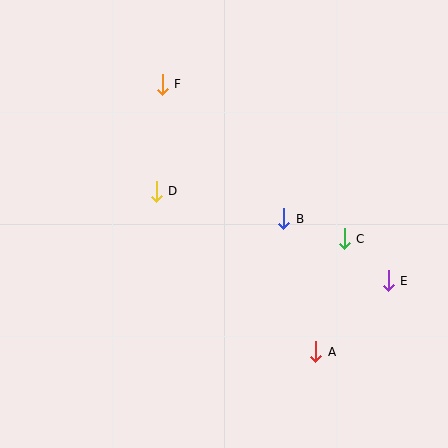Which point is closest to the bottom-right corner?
Point A is closest to the bottom-right corner.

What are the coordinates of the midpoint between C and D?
The midpoint between C and D is at (250, 215).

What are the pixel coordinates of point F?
Point F is at (162, 84).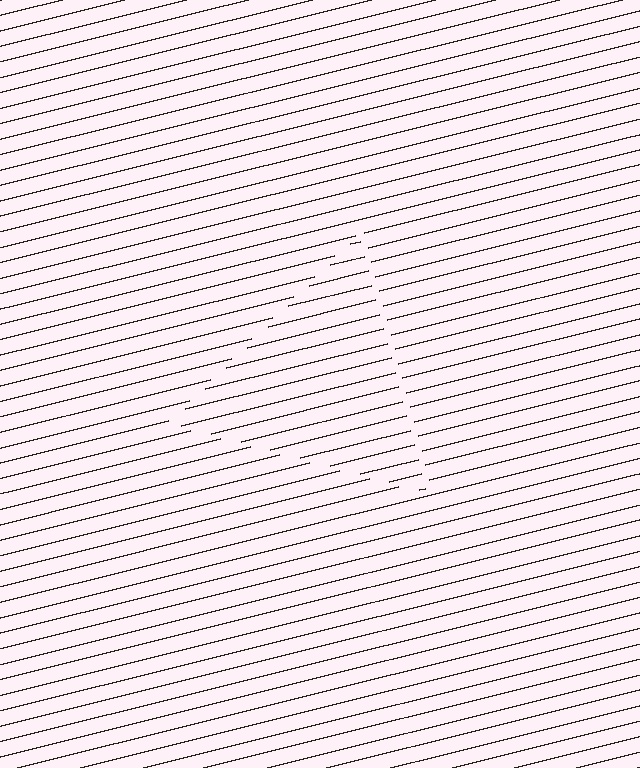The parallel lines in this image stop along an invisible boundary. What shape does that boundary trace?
An illusory triangle. The interior of the shape contains the same grating, shifted by half a period — the contour is defined by the phase discontinuity where line-ends from the inner and outer gratings abut.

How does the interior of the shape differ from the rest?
The interior of the shape contains the same grating, shifted by half a period — the contour is defined by the phase discontinuity where line-ends from the inner and outer gratings abut.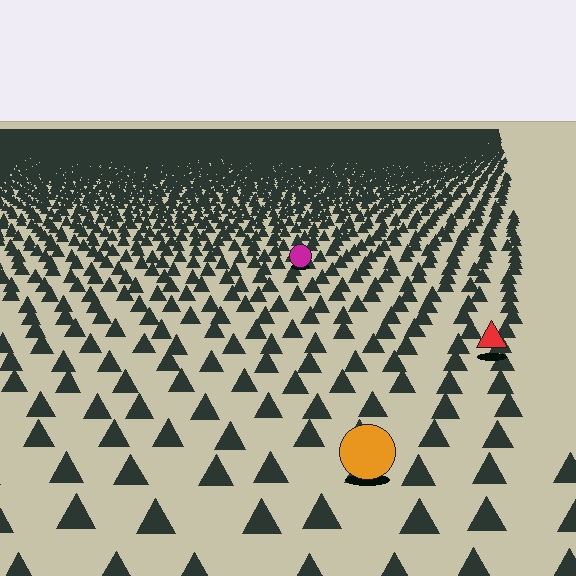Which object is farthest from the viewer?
The magenta circle is farthest from the viewer. It appears smaller and the ground texture around it is denser.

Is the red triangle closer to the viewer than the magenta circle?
Yes. The red triangle is closer — you can tell from the texture gradient: the ground texture is coarser near it.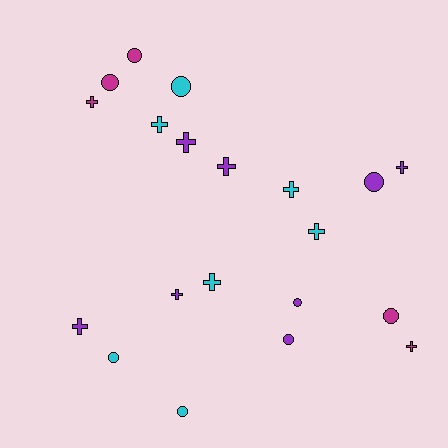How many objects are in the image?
There are 20 objects.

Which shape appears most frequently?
Cross, with 11 objects.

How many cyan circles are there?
There are 3 cyan circles.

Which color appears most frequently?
Purple, with 8 objects.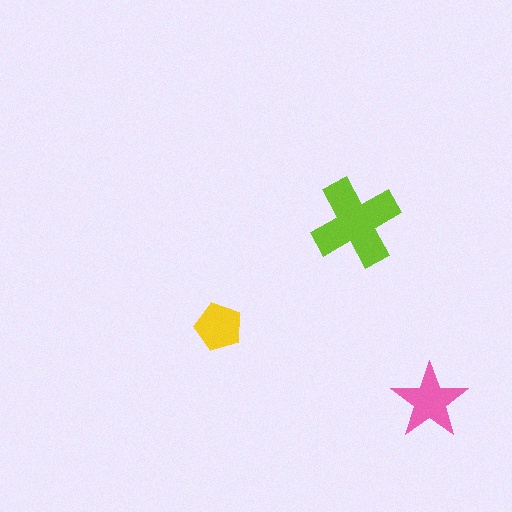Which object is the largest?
The lime cross.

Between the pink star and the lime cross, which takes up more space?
The lime cross.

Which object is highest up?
The lime cross is topmost.